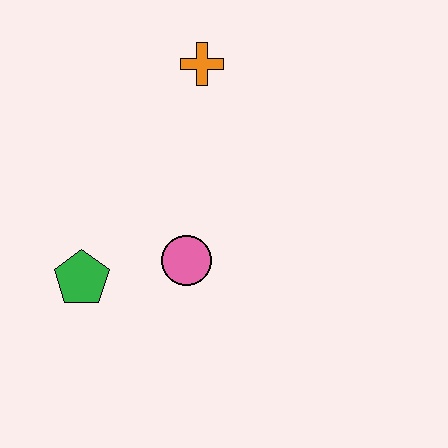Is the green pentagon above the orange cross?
No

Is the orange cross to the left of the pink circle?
No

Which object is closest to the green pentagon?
The pink circle is closest to the green pentagon.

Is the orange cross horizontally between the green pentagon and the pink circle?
No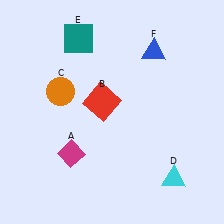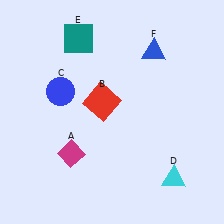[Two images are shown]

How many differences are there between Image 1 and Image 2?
There is 1 difference between the two images.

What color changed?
The circle (C) changed from orange in Image 1 to blue in Image 2.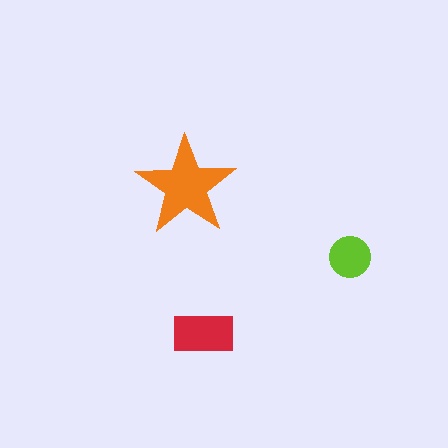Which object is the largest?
The orange star.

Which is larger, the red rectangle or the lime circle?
The red rectangle.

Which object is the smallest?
The lime circle.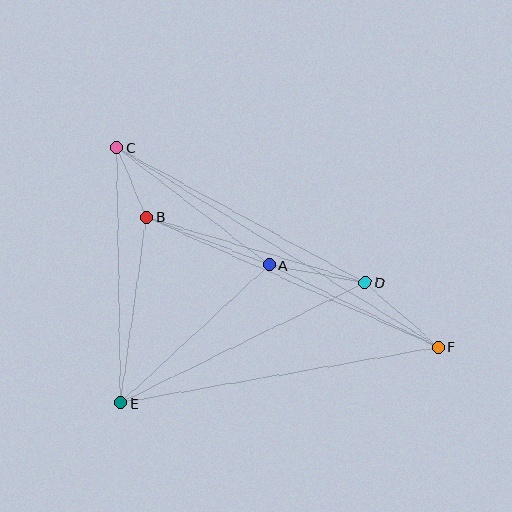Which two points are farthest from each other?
Points C and F are farthest from each other.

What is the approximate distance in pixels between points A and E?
The distance between A and E is approximately 202 pixels.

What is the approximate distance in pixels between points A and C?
The distance between A and C is approximately 192 pixels.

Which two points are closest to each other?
Points B and C are closest to each other.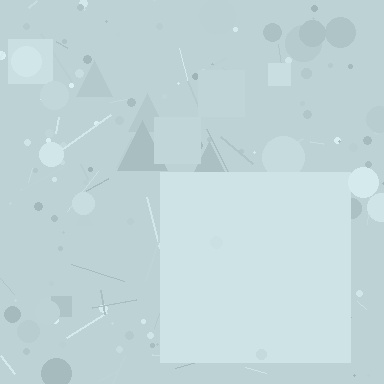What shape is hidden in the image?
A square is hidden in the image.